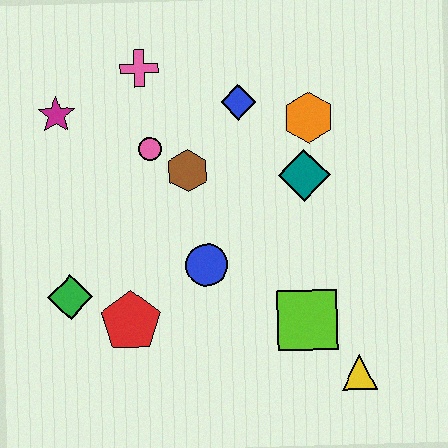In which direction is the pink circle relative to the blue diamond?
The pink circle is to the left of the blue diamond.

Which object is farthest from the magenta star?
The yellow triangle is farthest from the magenta star.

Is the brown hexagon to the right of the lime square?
No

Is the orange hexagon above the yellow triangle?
Yes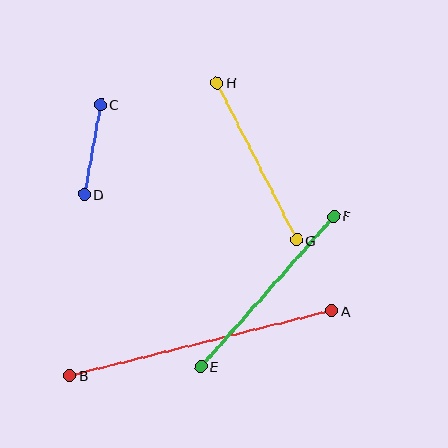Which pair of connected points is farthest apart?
Points A and B are farthest apart.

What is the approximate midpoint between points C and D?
The midpoint is at approximately (92, 150) pixels.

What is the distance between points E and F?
The distance is approximately 200 pixels.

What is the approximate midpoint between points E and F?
The midpoint is at approximately (267, 291) pixels.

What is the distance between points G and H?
The distance is approximately 176 pixels.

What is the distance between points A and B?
The distance is approximately 270 pixels.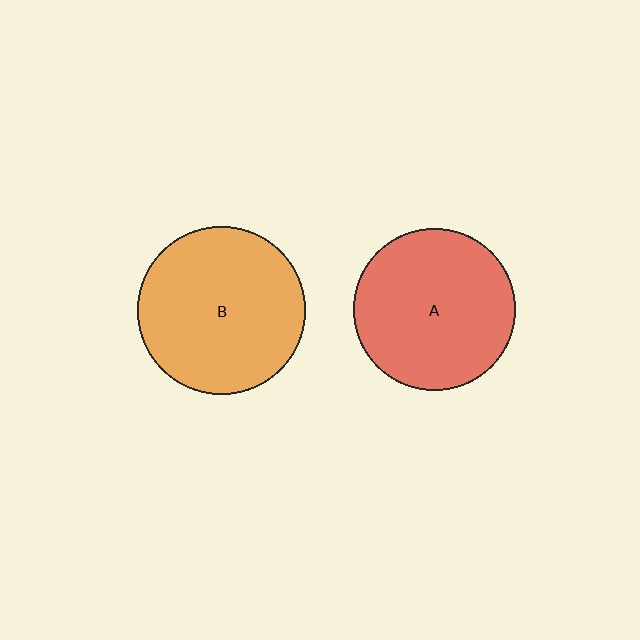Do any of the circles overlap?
No, none of the circles overlap.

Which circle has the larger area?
Circle B (orange).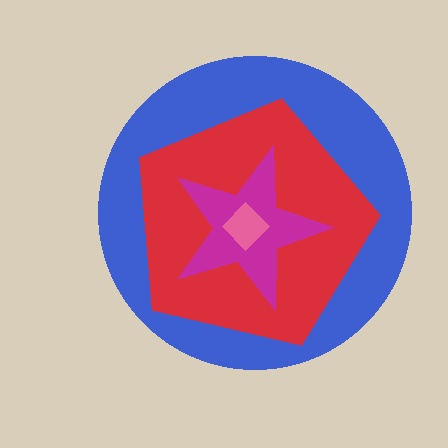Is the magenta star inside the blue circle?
Yes.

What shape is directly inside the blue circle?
The red pentagon.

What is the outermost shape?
The blue circle.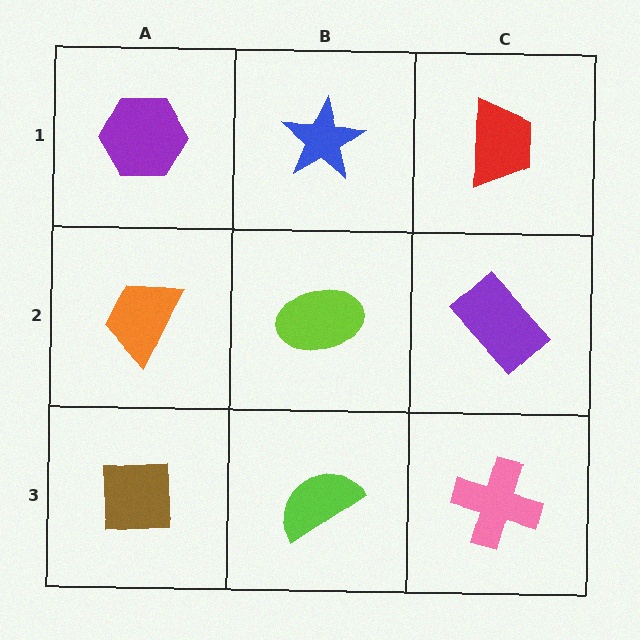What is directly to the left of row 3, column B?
A brown square.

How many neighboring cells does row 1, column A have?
2.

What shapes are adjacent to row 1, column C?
A purple rectangle (row 2, column C), a blue star (row 1, column B).